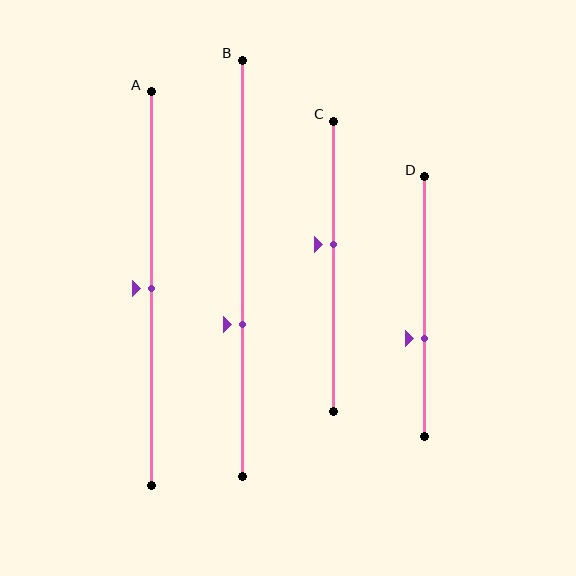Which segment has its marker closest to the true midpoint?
Segment A has its marker closest to the true midpoint.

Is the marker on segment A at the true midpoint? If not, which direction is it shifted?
Yes, the marker on segment A is at the true midpoint.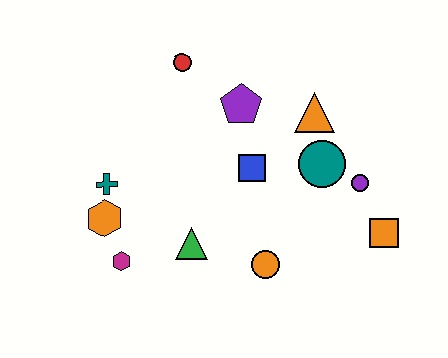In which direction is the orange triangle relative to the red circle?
The orange triangle is to the right of the red circle.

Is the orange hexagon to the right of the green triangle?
No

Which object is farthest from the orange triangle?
The magenta hexagon is farthest from the orange triangle.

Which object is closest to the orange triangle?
The teal circle is closest to the orange triangle.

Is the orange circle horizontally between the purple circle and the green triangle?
Yes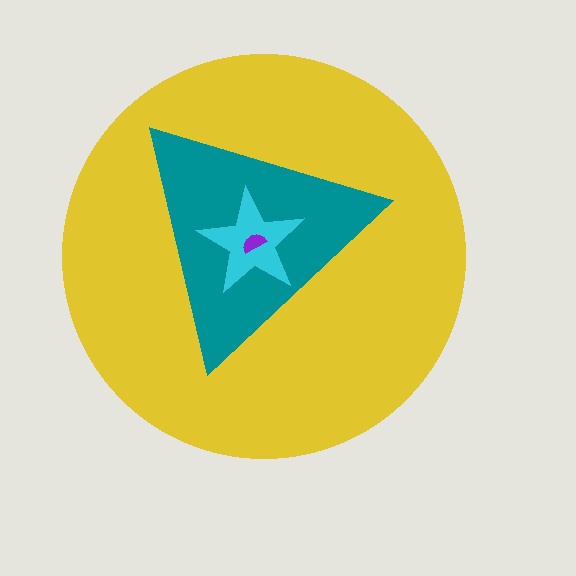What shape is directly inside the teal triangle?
The cyan star.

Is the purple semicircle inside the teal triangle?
Yes.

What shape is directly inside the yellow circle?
The teal triangle.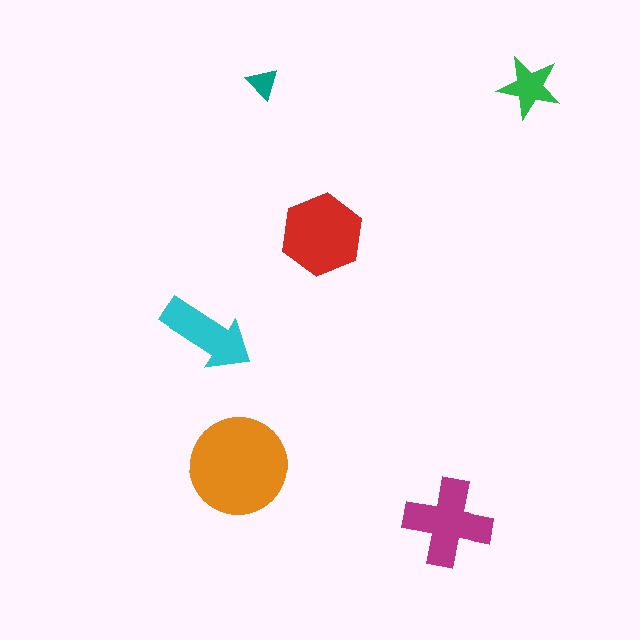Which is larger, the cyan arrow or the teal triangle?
The cyan arrow.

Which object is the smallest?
The teal triangle.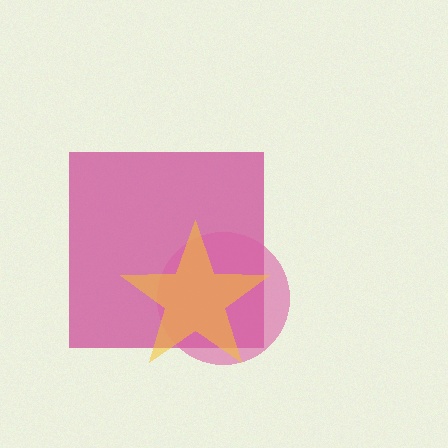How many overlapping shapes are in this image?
There are 3 overlapping shapes in the image.